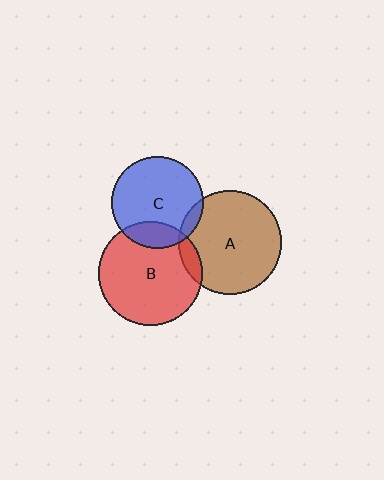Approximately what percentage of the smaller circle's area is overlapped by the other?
Approximately 10%.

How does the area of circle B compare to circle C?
Approximately 1.3 times.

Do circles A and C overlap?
Yes.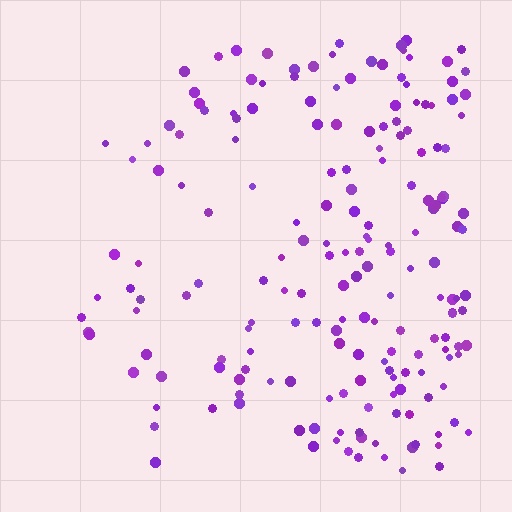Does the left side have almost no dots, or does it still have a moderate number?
Still a moderate number, just noticeably fewer than the right.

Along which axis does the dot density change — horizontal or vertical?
Horizontal.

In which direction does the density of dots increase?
From left to right, with the right side densest.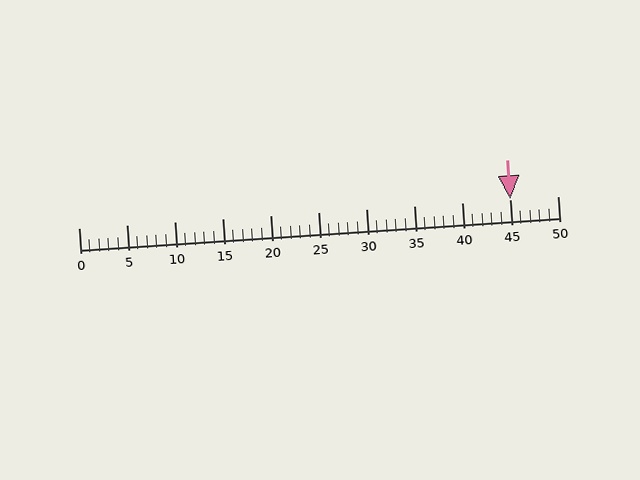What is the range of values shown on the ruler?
The ruler shows values from 0 to 50.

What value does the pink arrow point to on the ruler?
The pink arrow points to approximately 45.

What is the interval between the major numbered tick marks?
The major tick marks are spaced 5 units apart.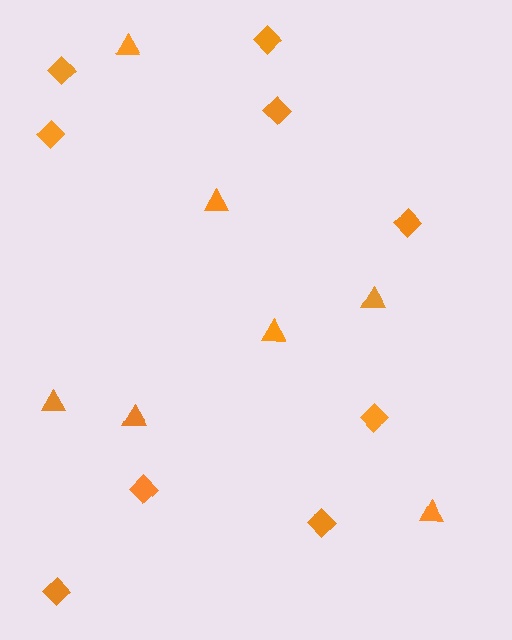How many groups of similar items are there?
There are 2 groups: one group of diamonds (9) and one group of triangles (7).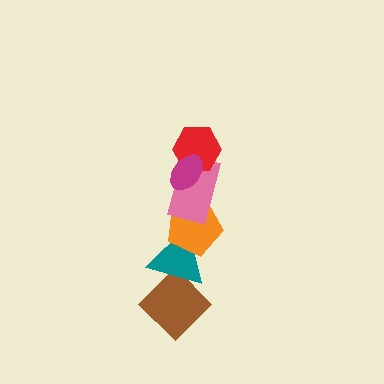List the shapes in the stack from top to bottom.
From top to bottom: the magenta ellipse, the red hexagon, the pink rectangle, the orange pentagon, the teal triangle, the brown diamond.